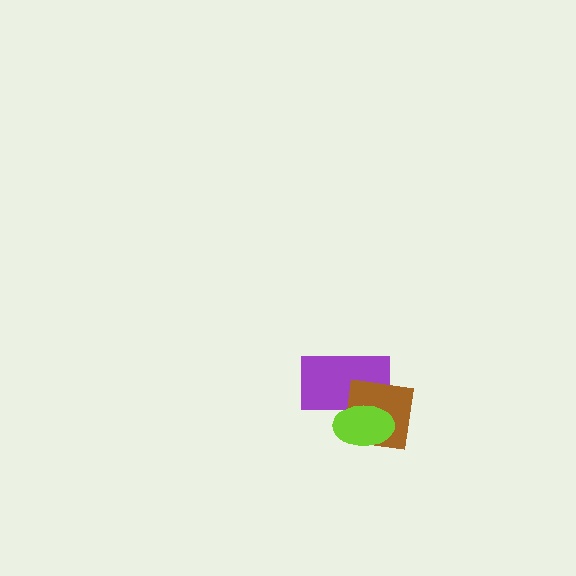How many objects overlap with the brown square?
2 objects overlap with the brown square.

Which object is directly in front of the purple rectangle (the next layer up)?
The brown square is directly in front of the purple rectangle.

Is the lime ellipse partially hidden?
No, no other shape covers it.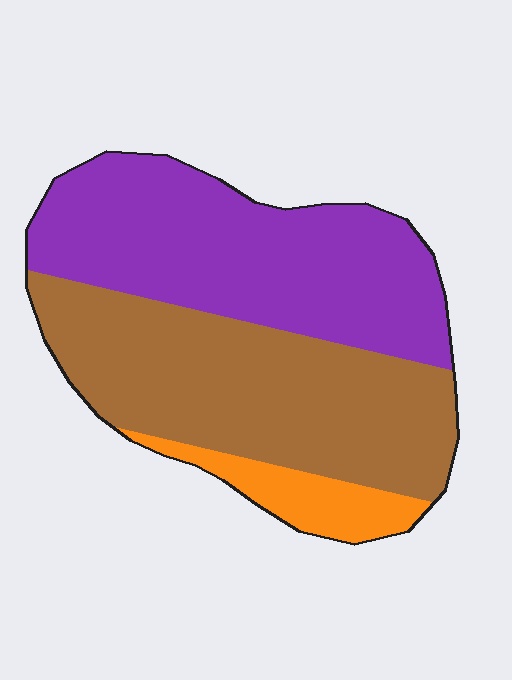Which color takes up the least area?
Orange, at roughly 10%.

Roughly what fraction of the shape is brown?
Brown takes up between a third and a half of the shape.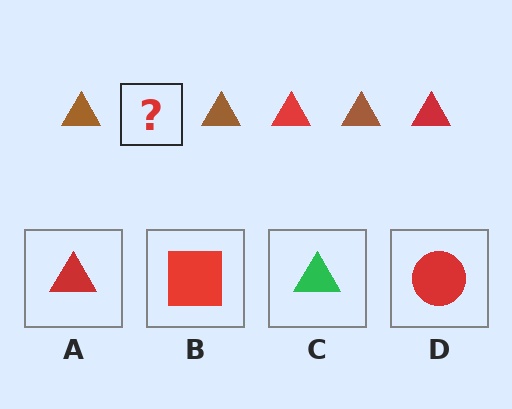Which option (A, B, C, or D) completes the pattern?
A.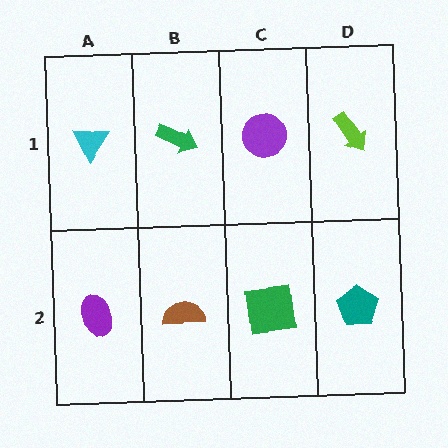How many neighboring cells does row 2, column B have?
3.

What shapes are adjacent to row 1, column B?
A brown semicircle (row 2, column B), a cyan triangle (row 1, column A), a purple circle (row 1, column C).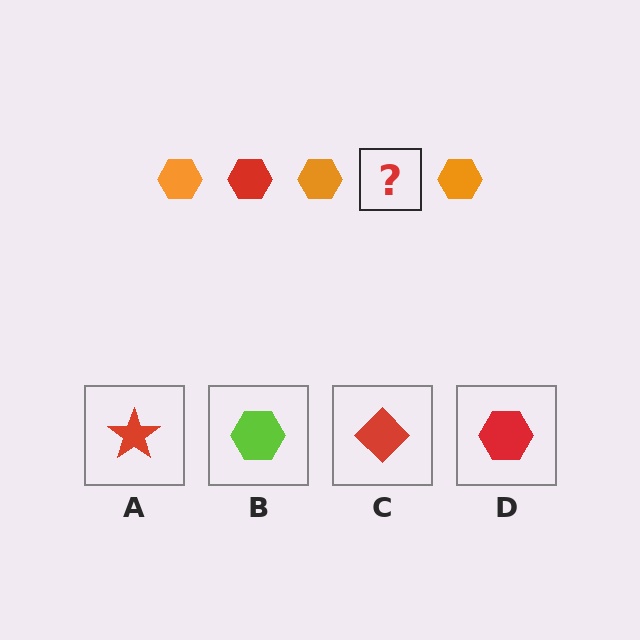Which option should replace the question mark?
Option D.